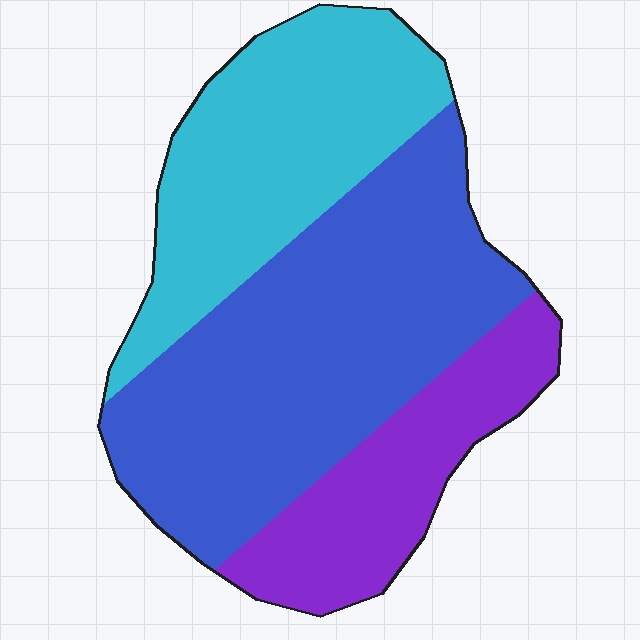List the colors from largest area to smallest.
From largest to smallest: blue, cyan, purple.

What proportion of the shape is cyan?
Cyan covers about 30% of the shape.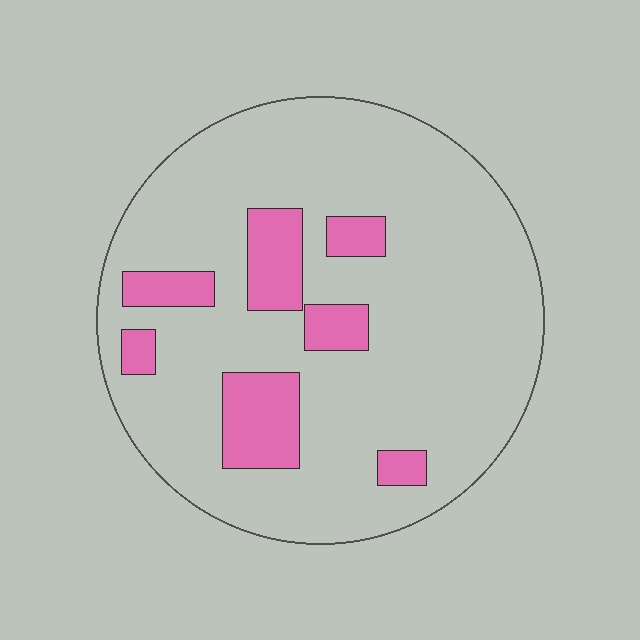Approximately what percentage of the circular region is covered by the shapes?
Approximately 15%.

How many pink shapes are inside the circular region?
7.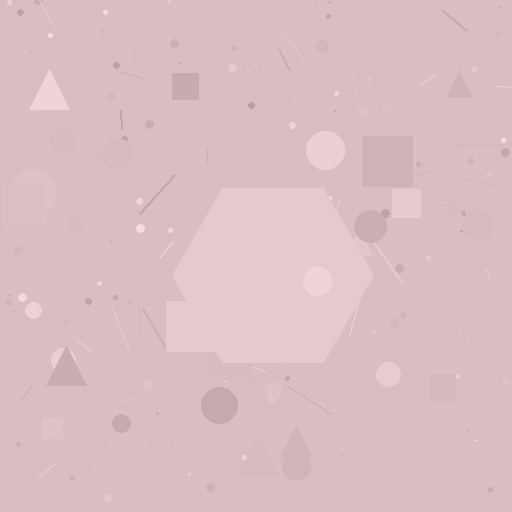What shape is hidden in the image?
A hexagon is hidden in the image.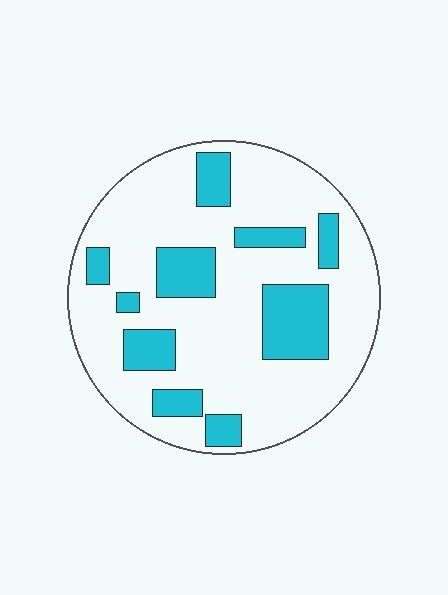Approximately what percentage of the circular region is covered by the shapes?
Approximately 25%.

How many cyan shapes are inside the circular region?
10.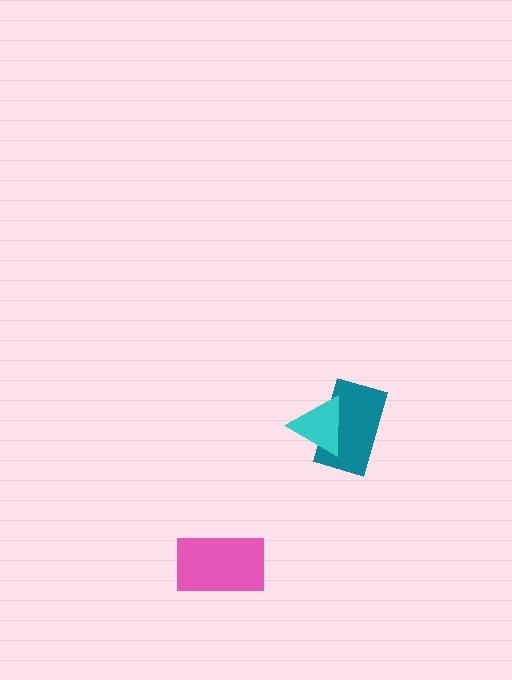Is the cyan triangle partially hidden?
No, no other shape covers it.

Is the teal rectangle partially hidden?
Yes, it is partially covered by another shape.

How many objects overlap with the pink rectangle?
0 objects overlap with the pink rectangle.